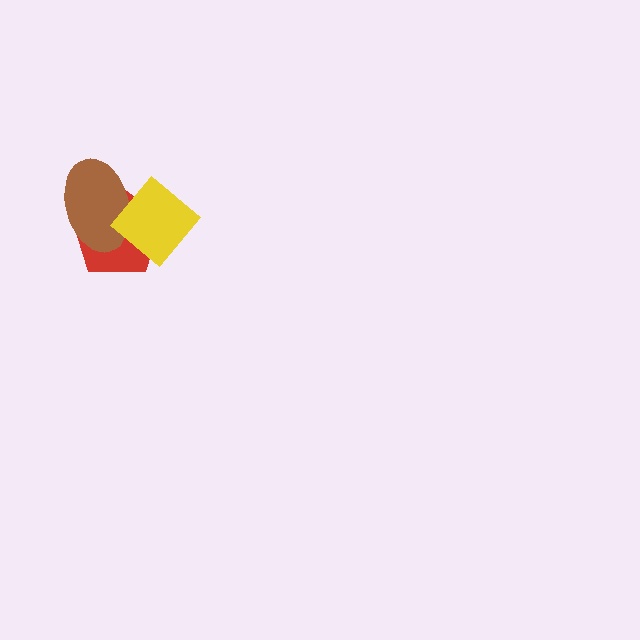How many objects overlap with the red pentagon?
2 objects overlap with the red pentagon.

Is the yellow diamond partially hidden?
No, no other shape covers it.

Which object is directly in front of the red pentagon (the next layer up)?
The brown ellipse is directly in front of the red pentagon.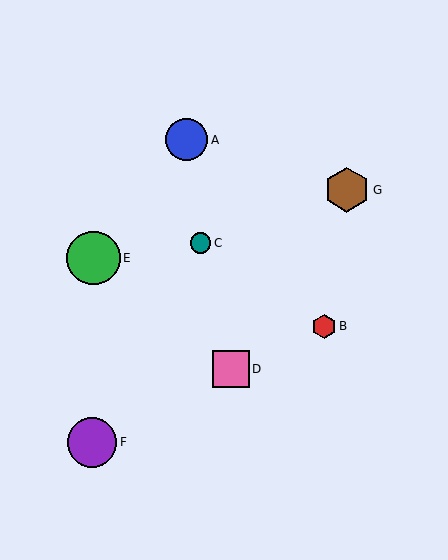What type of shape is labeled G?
Shape G is a brown hexagon.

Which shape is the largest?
The green circle (labeled E) is the largest.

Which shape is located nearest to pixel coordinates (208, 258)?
The teal circle (labeled C) at (200, 243) is nearest to that location.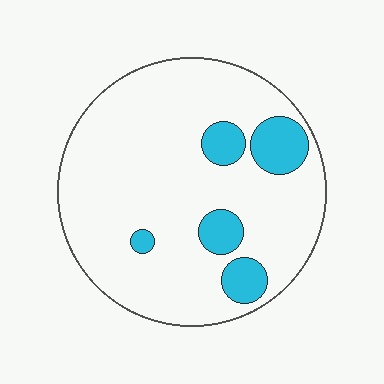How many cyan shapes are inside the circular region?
5.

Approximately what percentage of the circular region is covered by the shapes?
Approximately 15%.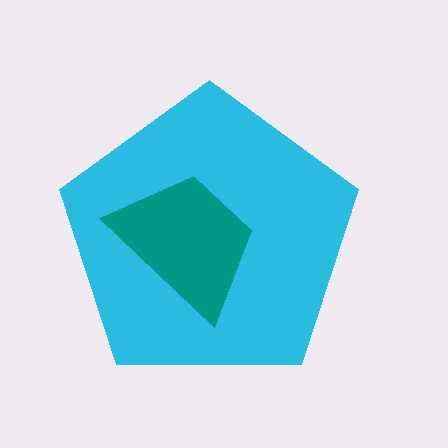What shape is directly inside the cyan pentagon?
The teal trapezoid.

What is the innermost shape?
The teal trapezoid.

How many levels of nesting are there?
2.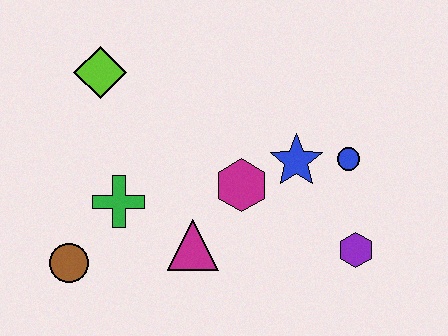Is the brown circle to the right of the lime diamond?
No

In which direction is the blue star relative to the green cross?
The blue star is to the right of the green cross.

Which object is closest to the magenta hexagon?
The blue star is closest to the magenta hexagon.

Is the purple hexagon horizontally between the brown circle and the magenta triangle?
No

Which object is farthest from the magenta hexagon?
The brown circle is farthest from the magenta hexagon.